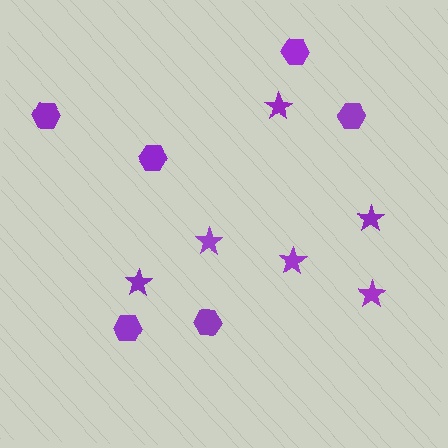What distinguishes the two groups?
There are 2 groups: one group of hexagons (6) and one group of stars (6).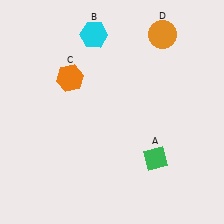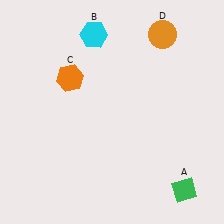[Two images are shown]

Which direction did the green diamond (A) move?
The green diamond (A) moved down.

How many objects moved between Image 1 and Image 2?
1 object moved between the two images.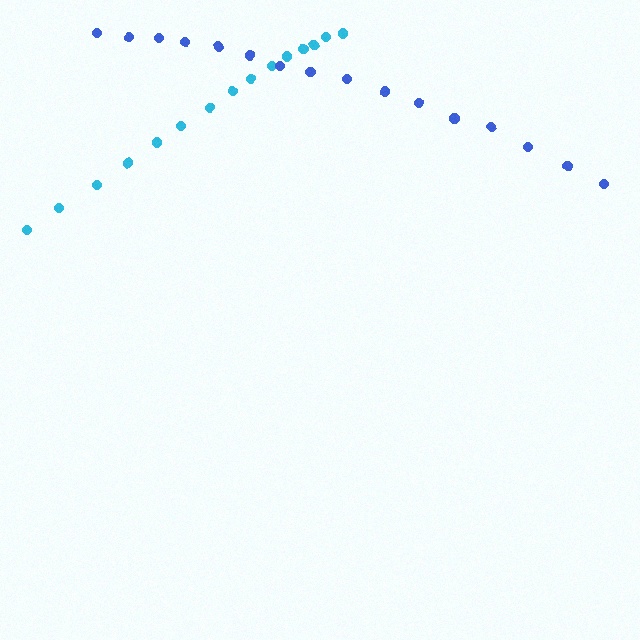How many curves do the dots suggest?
There are 2 distinct paths.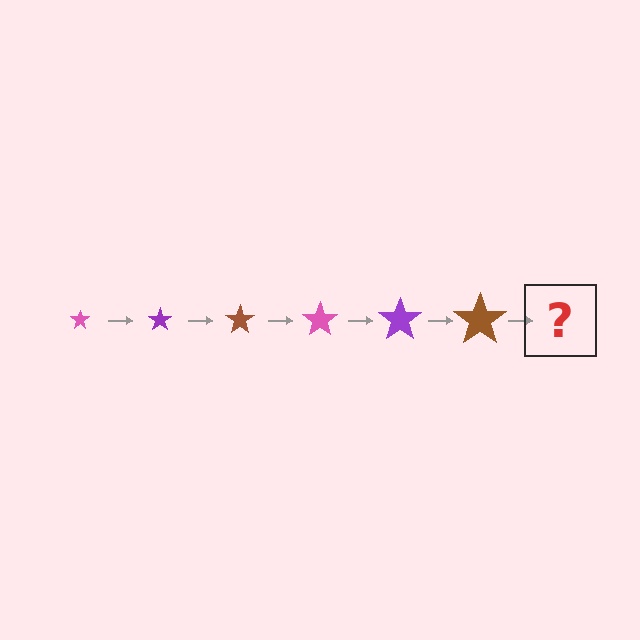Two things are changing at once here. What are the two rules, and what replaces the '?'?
The two rules are that the star grows larger each step and the color cycles through pink, purple, and brown. The '?' should be a pink star, larger than the previous one.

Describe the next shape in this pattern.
It should be a pink star, larger than the previous one.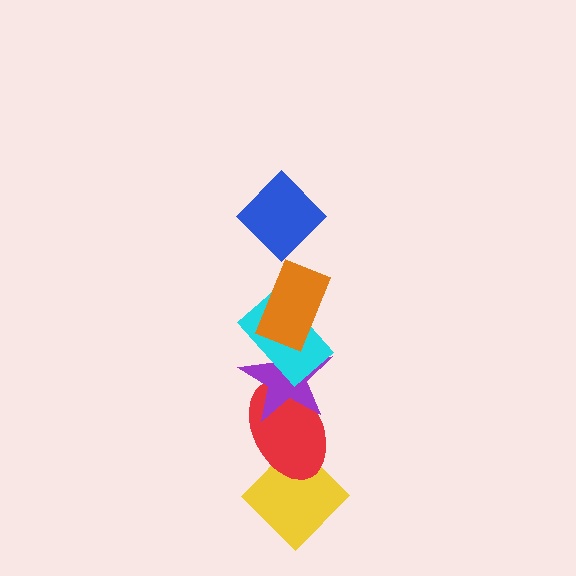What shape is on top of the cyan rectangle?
The orange rectangle is on top of the cyan rectangle.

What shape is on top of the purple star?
The cyan rectangle is on top of the purple star.